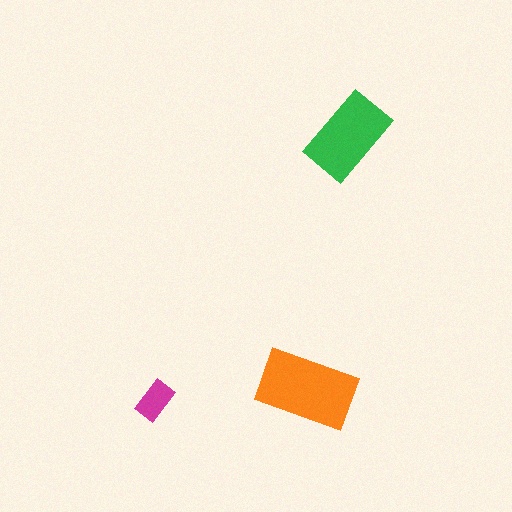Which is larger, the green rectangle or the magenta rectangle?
The green one.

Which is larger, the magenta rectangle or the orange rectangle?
The orange one.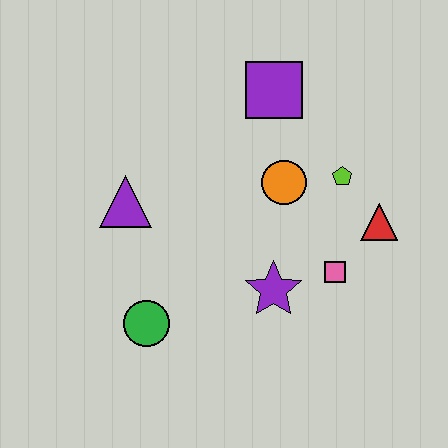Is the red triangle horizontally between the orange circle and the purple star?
No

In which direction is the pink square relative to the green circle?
The pink square is to the right of the green circle.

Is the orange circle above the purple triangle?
Yes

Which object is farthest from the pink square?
The purple triangle is farthest from the pink square.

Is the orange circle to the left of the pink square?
Yes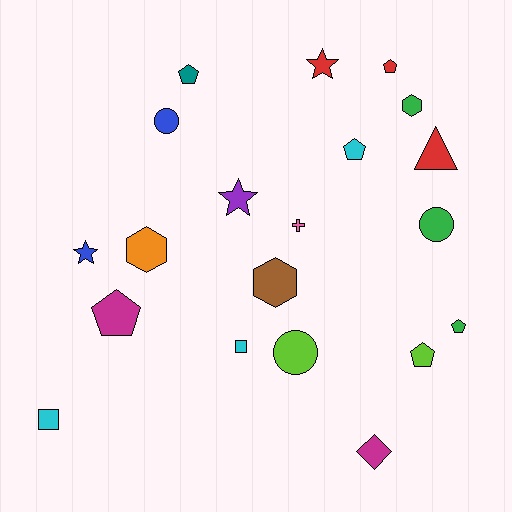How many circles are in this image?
There are 3 circles.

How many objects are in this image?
There are 20 objects.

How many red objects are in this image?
There are 3 red objects.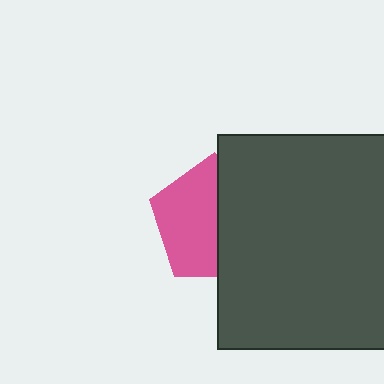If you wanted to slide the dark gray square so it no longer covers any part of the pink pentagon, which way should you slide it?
Slide it right — that is the most direct way to separate the two shapes.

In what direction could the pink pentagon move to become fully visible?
The pink pentagon could move left. That would shift it out from behind the dark gray square entirely.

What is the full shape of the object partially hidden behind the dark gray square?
The partially hidden object is a pink pentagon.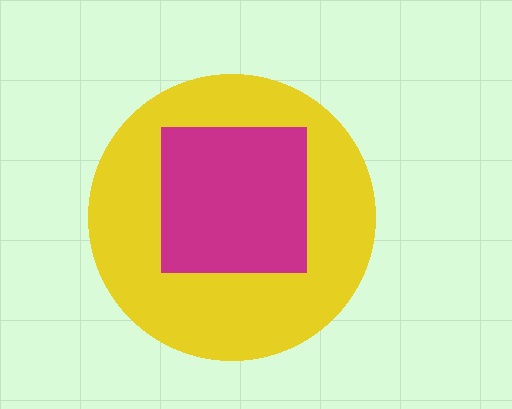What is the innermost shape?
The magenta square.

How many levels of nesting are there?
2.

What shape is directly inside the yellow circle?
The magenta square.